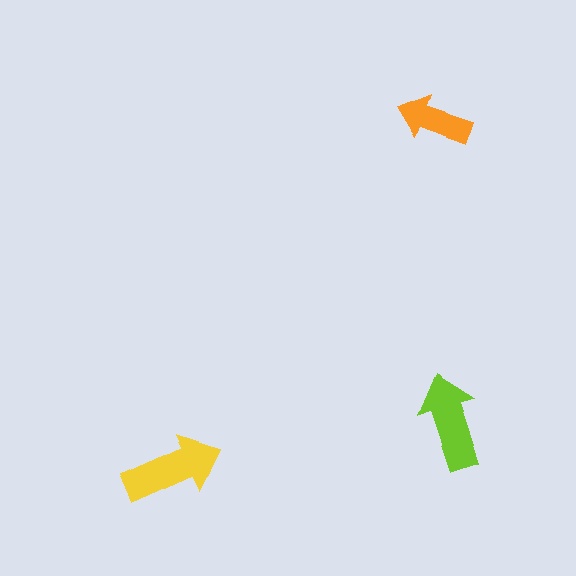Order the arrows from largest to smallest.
the yellow one, the lime one, the orange one.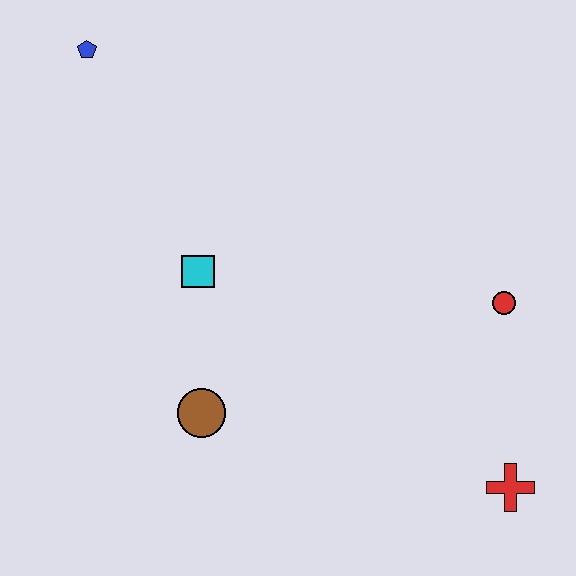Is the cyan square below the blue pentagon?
Yes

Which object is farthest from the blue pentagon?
The red cross is farthest from the blue pentagon.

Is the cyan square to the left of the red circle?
Yes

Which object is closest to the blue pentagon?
The cyan square is closest to the blue pentagon.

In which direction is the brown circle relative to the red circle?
The brown circle is to the left of the red circle.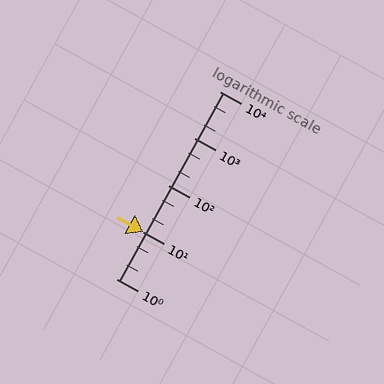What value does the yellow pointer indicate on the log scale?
The pointer indicates approximately 10.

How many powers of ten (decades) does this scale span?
The scale spans 4 decades, from 1 to 10000.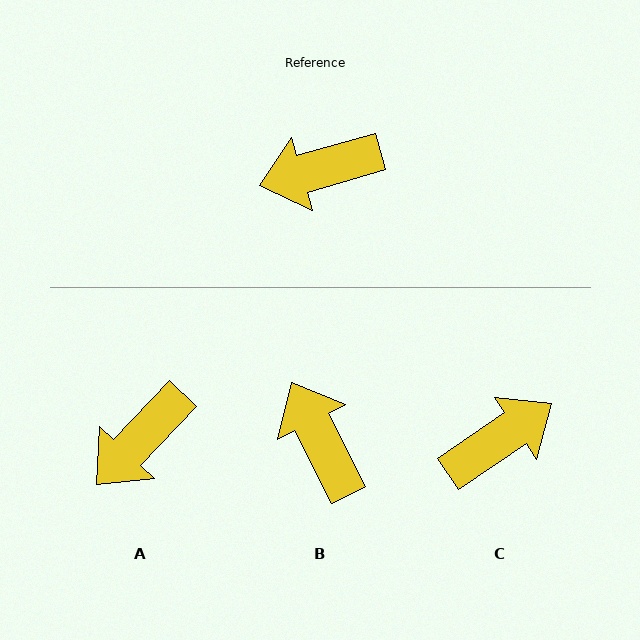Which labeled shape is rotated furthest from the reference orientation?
C, about 161 degrees away.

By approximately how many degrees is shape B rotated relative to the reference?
Approximately 79 degrees clockwise.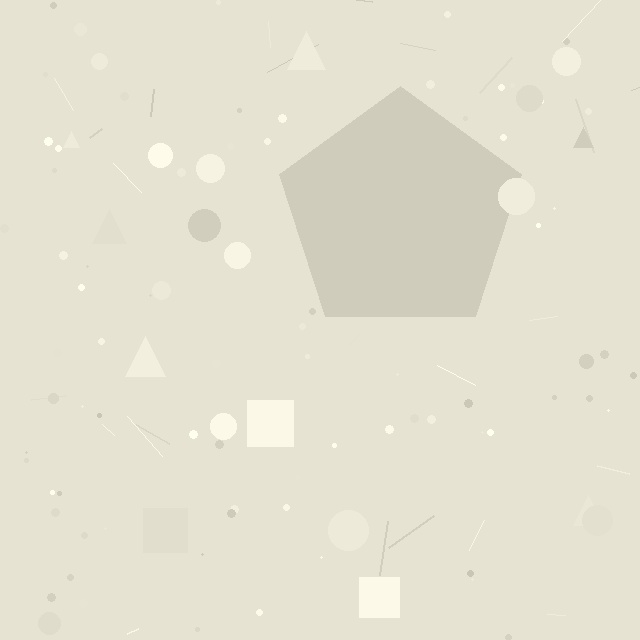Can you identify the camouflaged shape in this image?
The camouflaged shape is a pentagon.